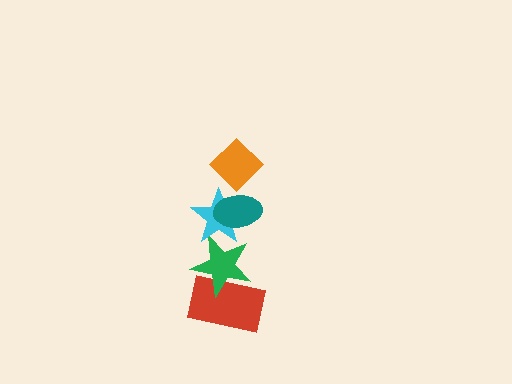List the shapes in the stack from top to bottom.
From top to bottom: the orange diamond, the teal ellipse, the cyan star, the green star, the red rectangle.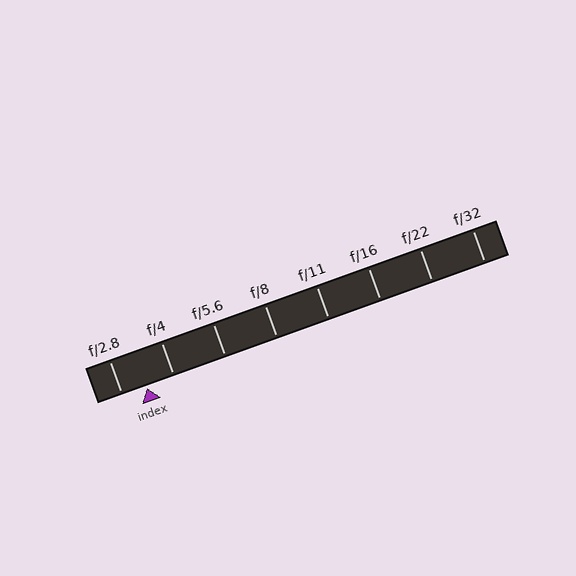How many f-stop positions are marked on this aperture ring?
There are 8 f-stop positions marked.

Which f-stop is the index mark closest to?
The index mark is closest to f/2.8.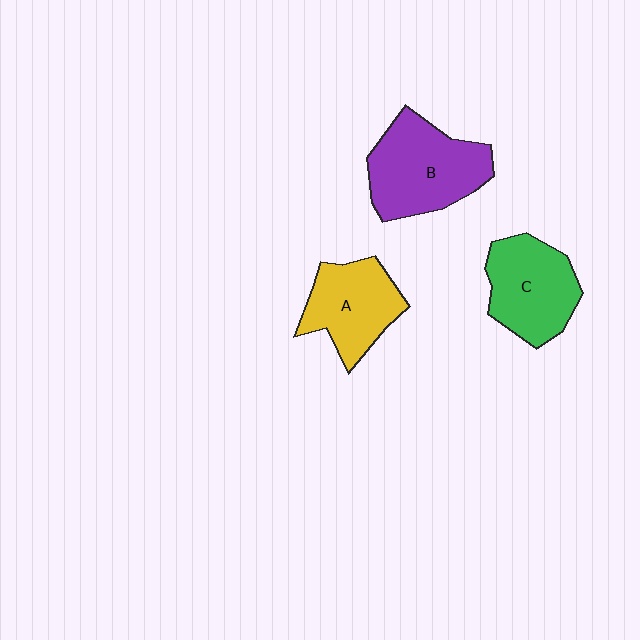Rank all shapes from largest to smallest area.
From largest to smallest: B (purple), C (green), A (yellow).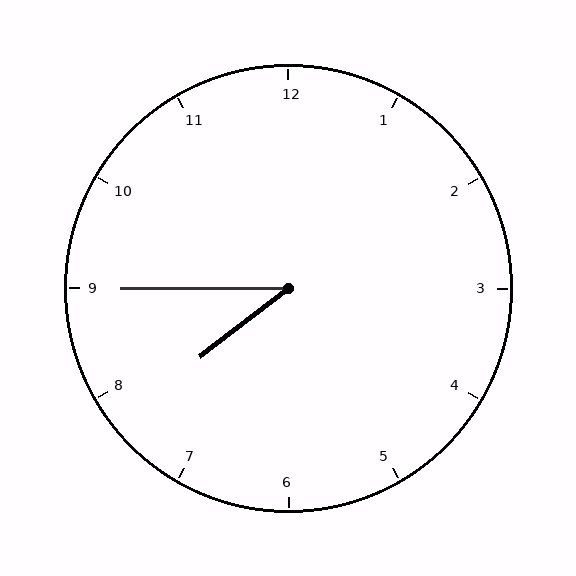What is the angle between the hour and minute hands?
Approximately 38 degrees.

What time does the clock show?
7:45.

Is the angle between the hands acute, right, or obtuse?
It is acute.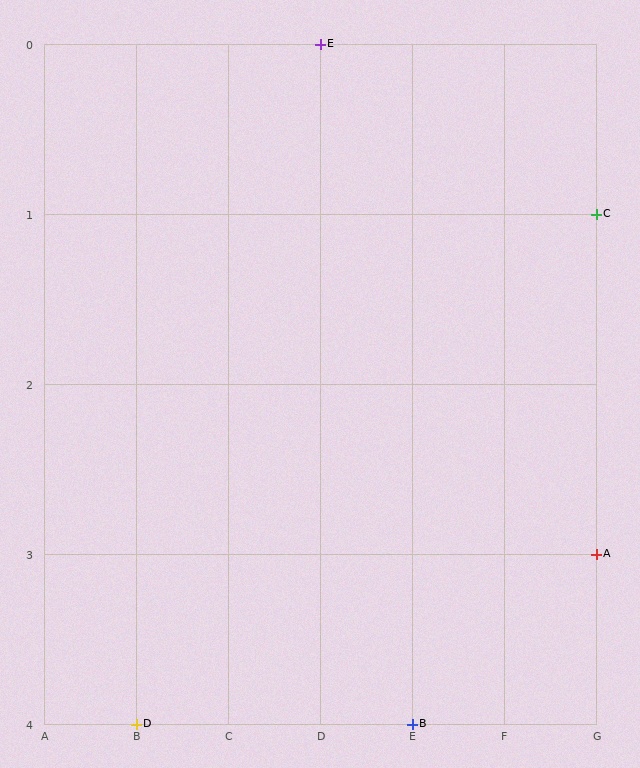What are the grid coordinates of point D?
Point D is at grid coordinates (B, 4).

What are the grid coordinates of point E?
Point E is at grid coordinates (D, 0).